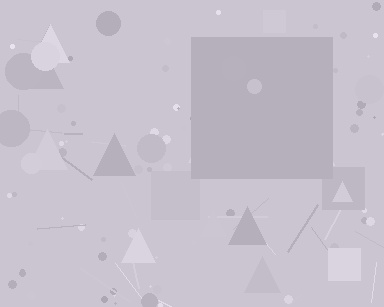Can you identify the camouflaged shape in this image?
The camouflaged shape is a square.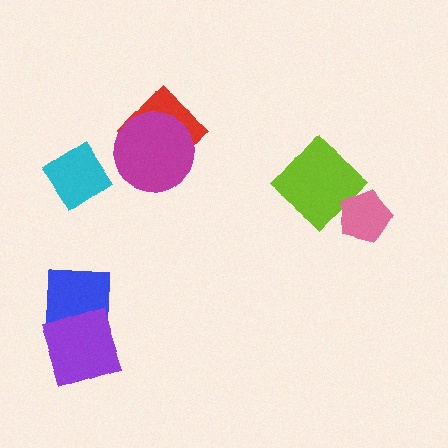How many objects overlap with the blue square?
1 object overlaps with the blue square.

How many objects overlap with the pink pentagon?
0 objects overlap with the pink pentagon.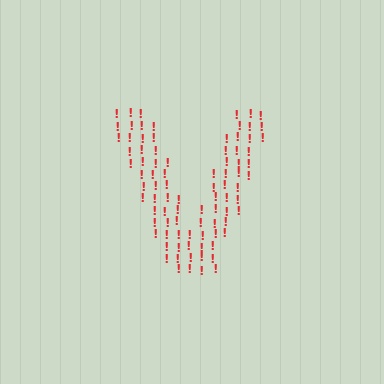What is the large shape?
The large shape is the letter V.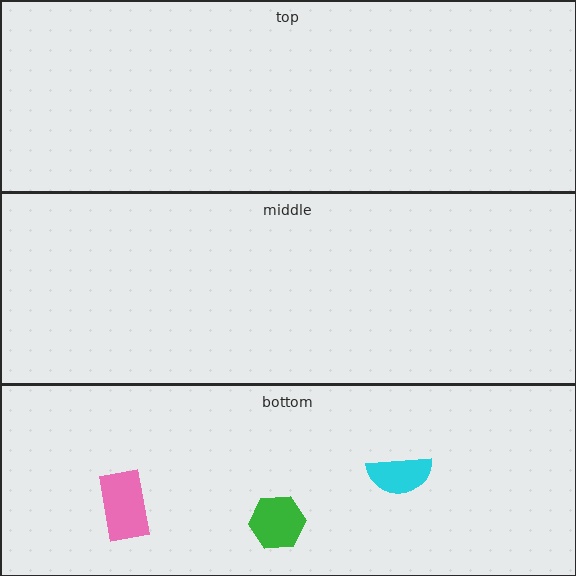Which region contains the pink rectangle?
The bottom region.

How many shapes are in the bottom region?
3.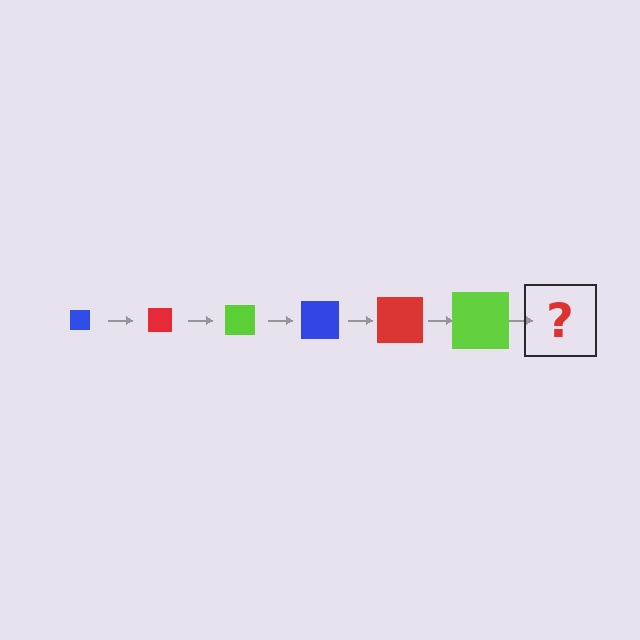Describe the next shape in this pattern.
It should be a blue square, larger than the previous one.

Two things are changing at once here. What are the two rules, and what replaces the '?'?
The two rules are that the square grows larger each step and the color cycles through blue, red, and lime. The '?' should be a blue square, larger than the previous one.